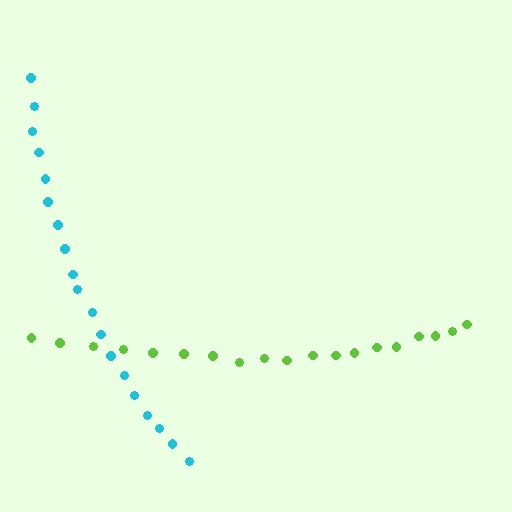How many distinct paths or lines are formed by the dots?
There are 2 distinct paths.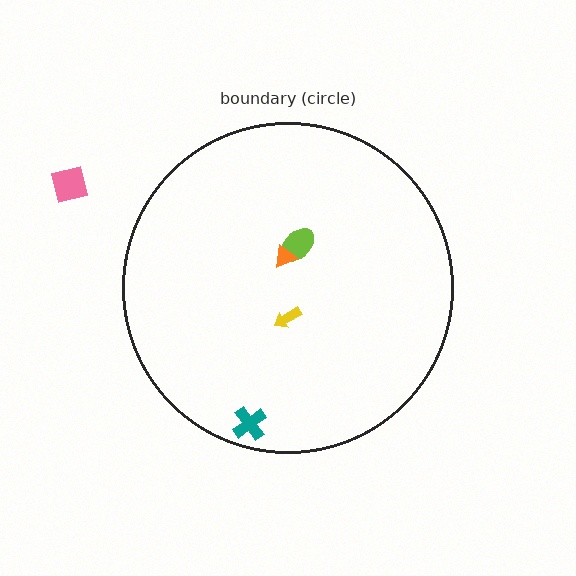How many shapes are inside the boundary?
4 inside, 1 outside.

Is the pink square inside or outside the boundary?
Outside.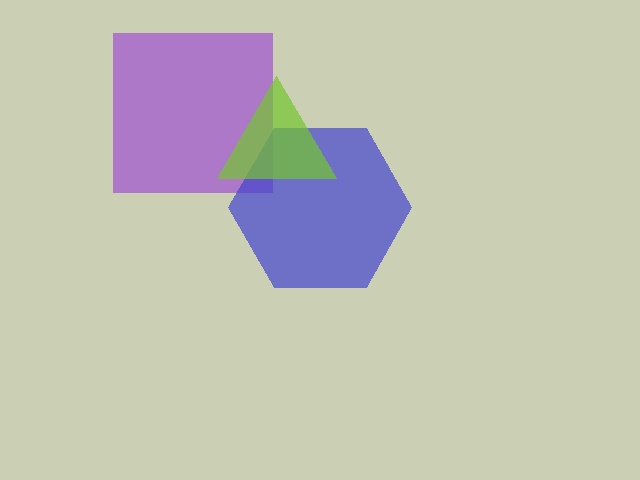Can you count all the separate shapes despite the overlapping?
Yes, there are 3 separate shapes.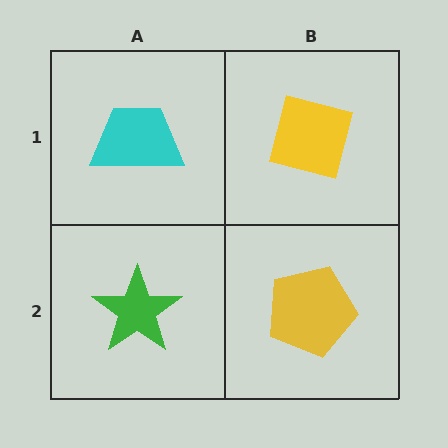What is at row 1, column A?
A cyan trapezoid.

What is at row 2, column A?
A green star.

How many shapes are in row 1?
2 shapes.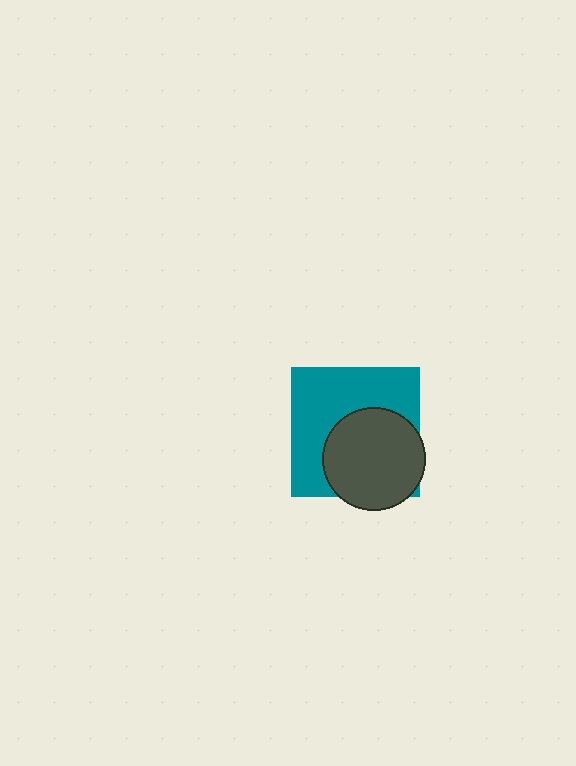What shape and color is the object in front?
The object in front is a dark gray circle.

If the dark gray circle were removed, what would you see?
You would see the complete teal square.